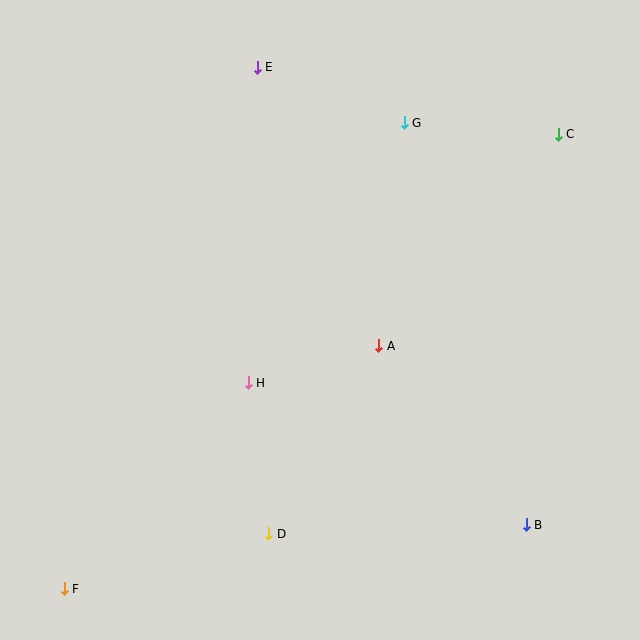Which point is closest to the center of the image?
Point A at (379, 346) is closest to the center.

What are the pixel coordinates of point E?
Point E is at (257, 67).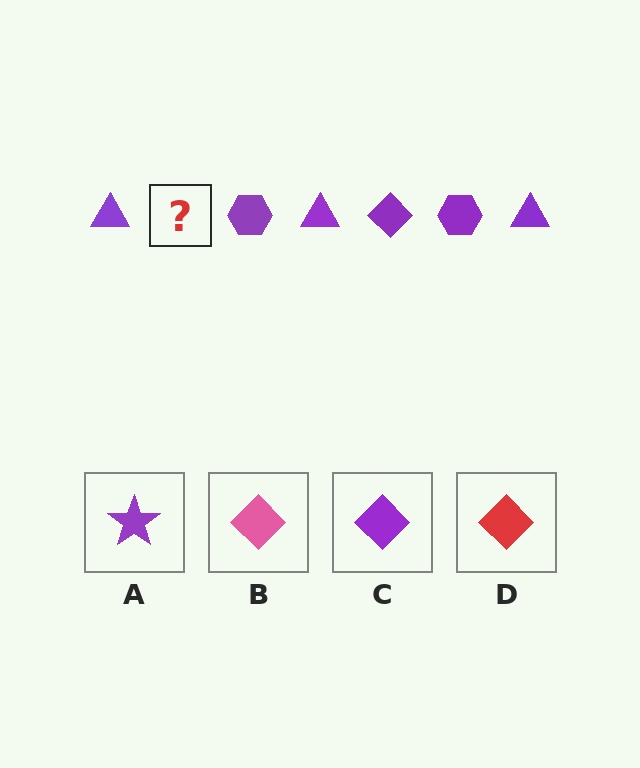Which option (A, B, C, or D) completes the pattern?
C.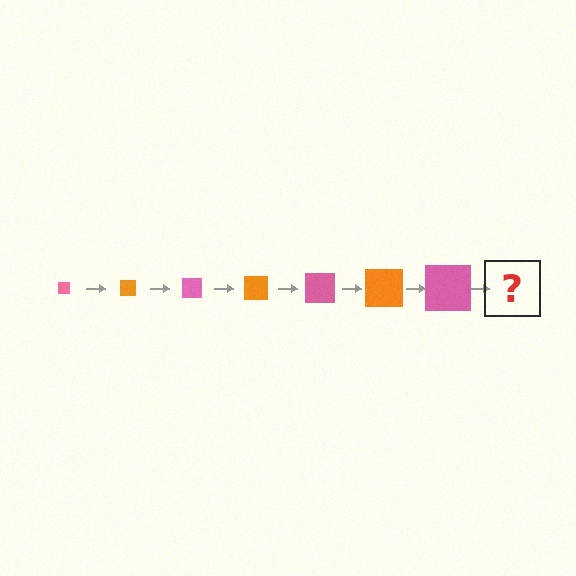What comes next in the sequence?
The next element should be an orange square, larger than the previous one.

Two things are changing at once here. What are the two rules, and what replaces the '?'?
The two rules are that the square grows larger each step and the color cycles through pink and orange. The '?' should be an orange square, larger than the previous one.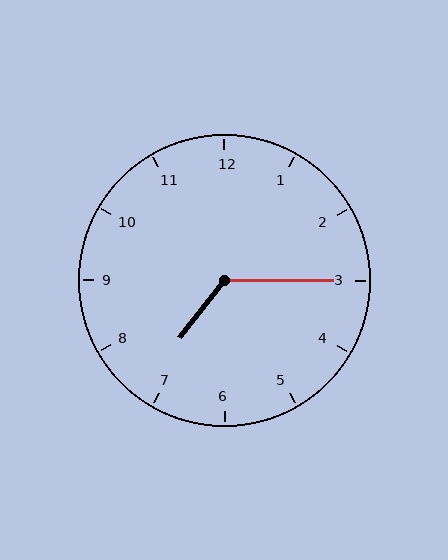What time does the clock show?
7:15.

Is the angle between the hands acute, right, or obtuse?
It is obtuse.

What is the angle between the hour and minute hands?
Approximately 128 degrees.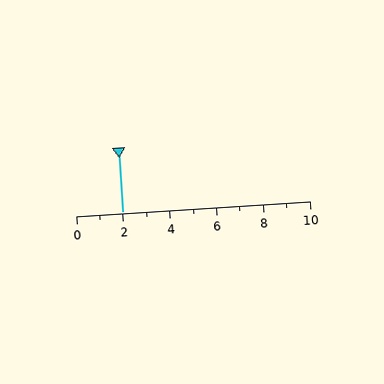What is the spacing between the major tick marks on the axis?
The major ticks are spaced 2 apart.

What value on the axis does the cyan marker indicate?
The marker indicates approximately 2.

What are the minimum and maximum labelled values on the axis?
The axis runs from 0 to 10.